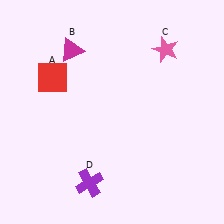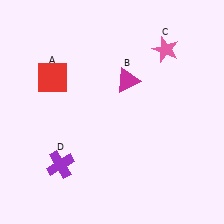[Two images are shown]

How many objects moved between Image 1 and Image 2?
2 objects moved between the two images.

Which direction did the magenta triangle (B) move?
The magenta triangle (B) moved right.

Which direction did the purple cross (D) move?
The purple cross (D) moved left.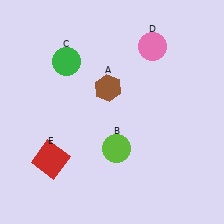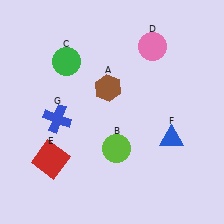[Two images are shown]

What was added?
A blue triangle (F), a blue cross (G) were added in Image 2.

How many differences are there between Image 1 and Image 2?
There are 2 differences between the two images.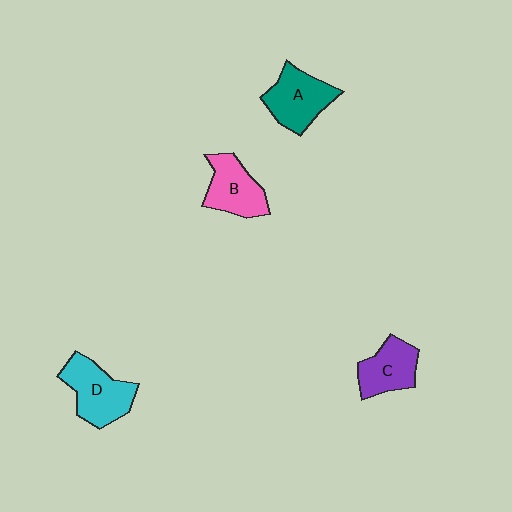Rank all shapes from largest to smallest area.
From largest to smallest: D (cyan), A (teal), B (pink), C (purple).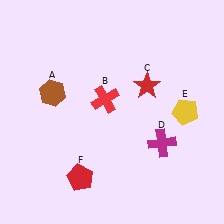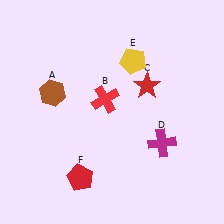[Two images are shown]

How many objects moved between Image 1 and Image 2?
1 object moved between the two images.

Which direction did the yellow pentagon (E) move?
The yellow pentagon (E) moved left.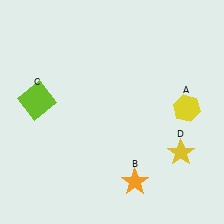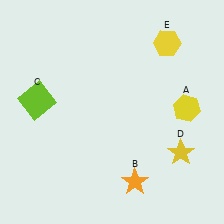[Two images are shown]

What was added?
A yellow hexagon (E) was added in Image 2.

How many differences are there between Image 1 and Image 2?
There is 1 difference between the two images.